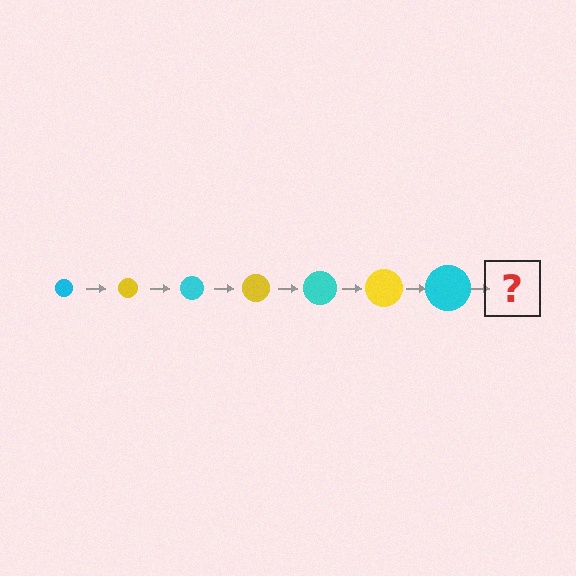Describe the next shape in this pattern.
It should be a yellow circle, larger than the previous one.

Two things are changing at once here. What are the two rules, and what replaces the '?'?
The two rules are that the circle grows larger each step and the color cycles through cyan and yellow. The '?' should be a yellow circle, larger than the previous one.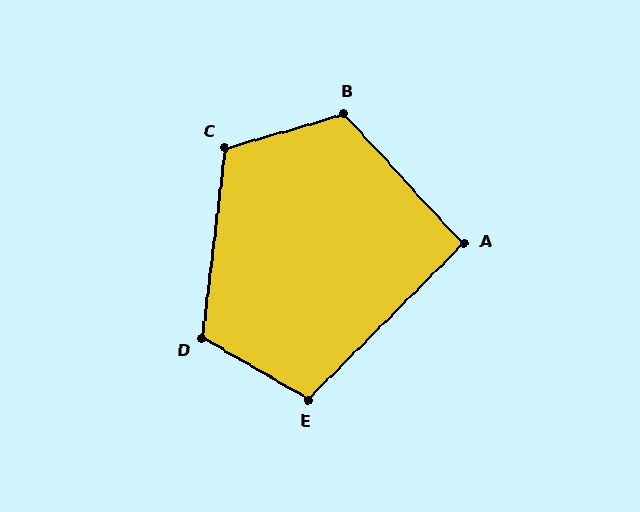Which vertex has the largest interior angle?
B, at approximately 117 degrees.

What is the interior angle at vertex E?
Approximately 105 degrees (obtuse).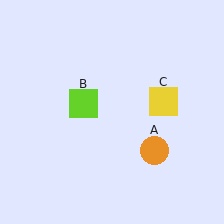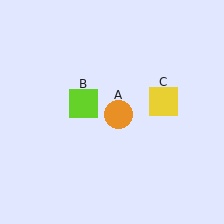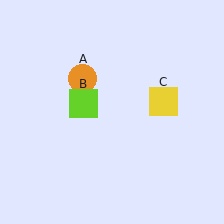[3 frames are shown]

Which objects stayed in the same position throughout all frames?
Lime square (object B) and yellow square (object C) remained stationary.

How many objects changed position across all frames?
1 object changed position: orange circle (object A).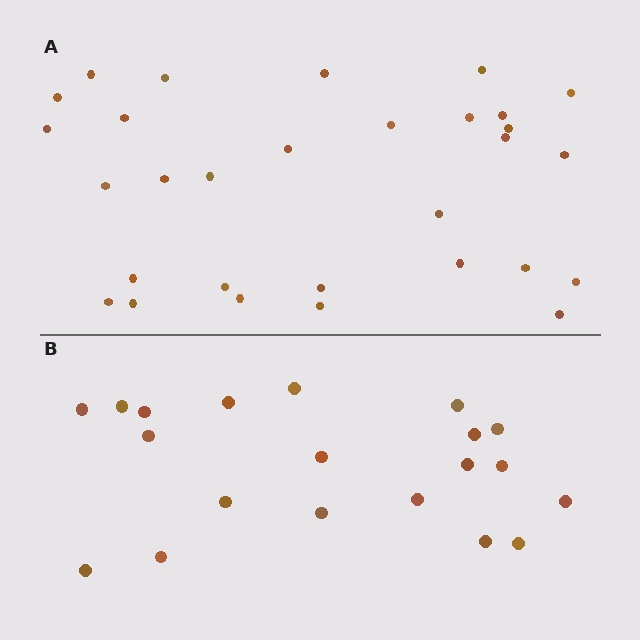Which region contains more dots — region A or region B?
Region A (the top region) has more dots.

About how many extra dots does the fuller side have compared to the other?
Region A has roughly 10 or so more dots than region B.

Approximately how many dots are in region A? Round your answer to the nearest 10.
About 30 dots.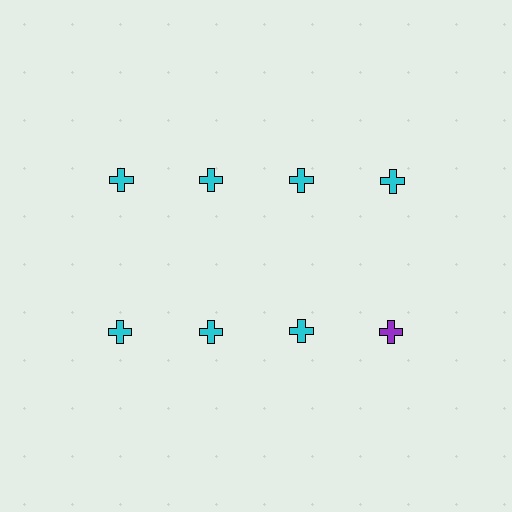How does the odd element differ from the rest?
It has a different color: purple instead of cyan.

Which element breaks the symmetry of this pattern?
The purple cross in the second row, second from right column breaks the symmetry. All other shapes are cyan crosses.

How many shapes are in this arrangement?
There are 8 shapes arranged in a grid pattern.